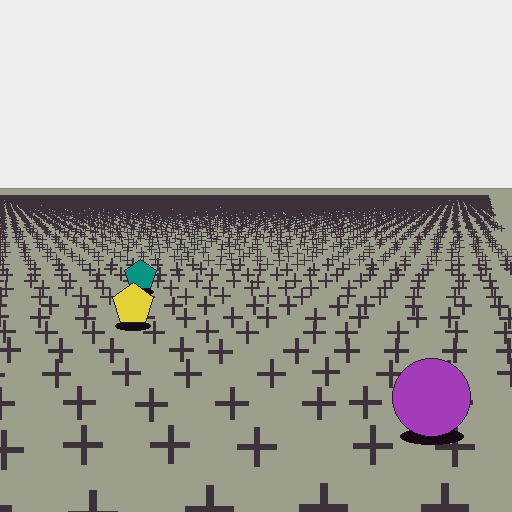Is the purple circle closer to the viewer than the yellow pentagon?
Yes. The purple circle is closer — you can tell from the texture gradient: the ground texture is coarser near it.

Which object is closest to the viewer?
The purple circle is closest. The texture marks near it are larger and more spread out.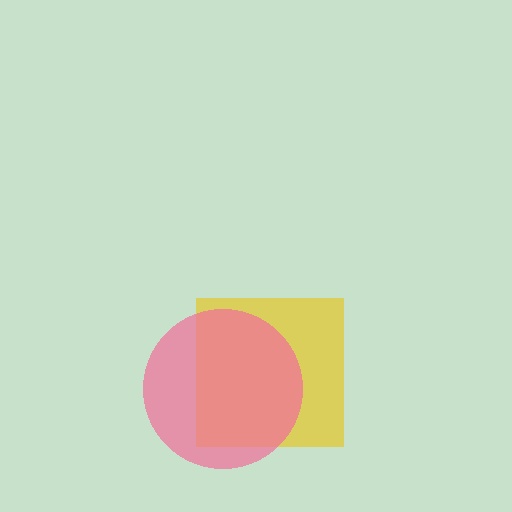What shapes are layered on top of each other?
The layered shapes are: a yellow square, a pink circle.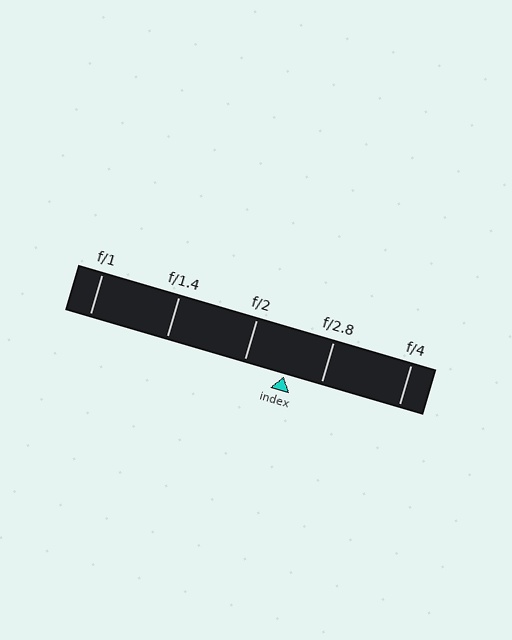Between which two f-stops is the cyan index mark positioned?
The index mark is between f/2 and f/2.8.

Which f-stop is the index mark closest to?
The index mark is closest to f/2.8.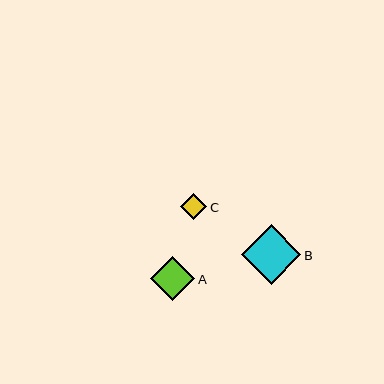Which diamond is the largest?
Diamond B is the largest with a size of approximately 60 pixels.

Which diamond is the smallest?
Diamond C is the smallest with a size of approximately 26 pixels.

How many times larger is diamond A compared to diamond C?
Diamond A is approximately 1.7 times the size of diamond C.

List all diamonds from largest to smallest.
From largest to smallest: B, A, C.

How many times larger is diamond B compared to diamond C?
Diamond B is approximately 2.3 times the size of diamond C.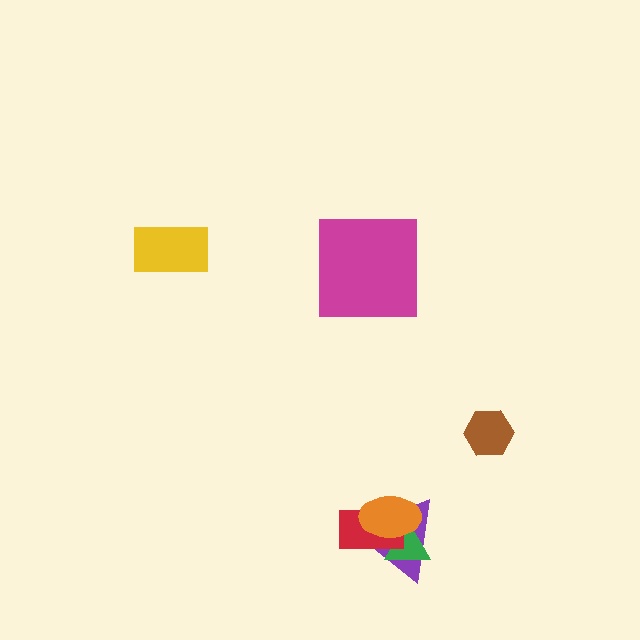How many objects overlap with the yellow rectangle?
0 objects overlap with the yellow rectangle.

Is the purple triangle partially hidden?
Yes, it is partially covered by another shape.